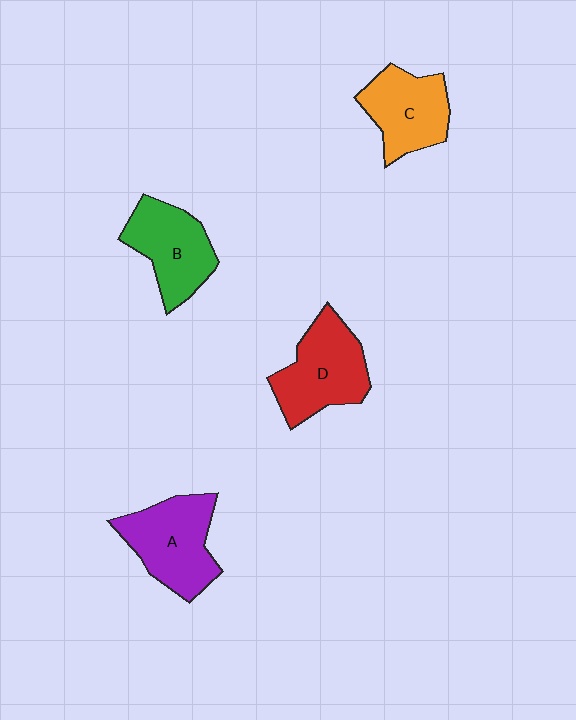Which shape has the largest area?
Shape A (purple).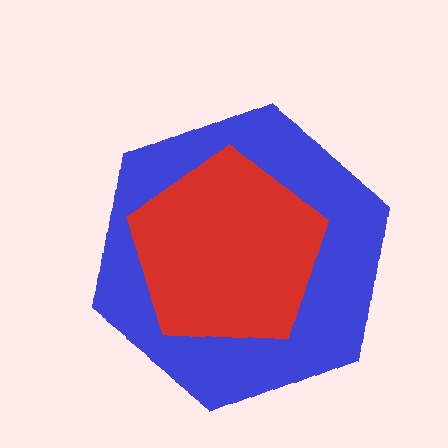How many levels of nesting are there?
2.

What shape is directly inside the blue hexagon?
The red pentagon.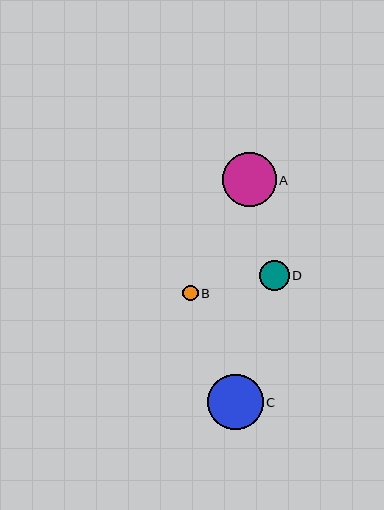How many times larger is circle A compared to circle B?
Circle A is approximately 3.5 times the size of circle B.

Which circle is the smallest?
Circle B is the smallest with a size of approximately 15 pixels.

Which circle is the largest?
Circle C is the largest with a size of approximately 56 pixels.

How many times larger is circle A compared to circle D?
Circle A is approximately 1.8 times the size of circle D.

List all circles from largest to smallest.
From largest to smallest: C, A, D, B.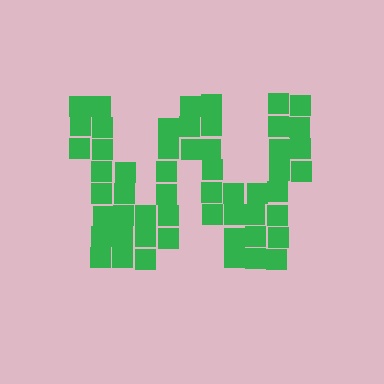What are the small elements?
The small elements are squares.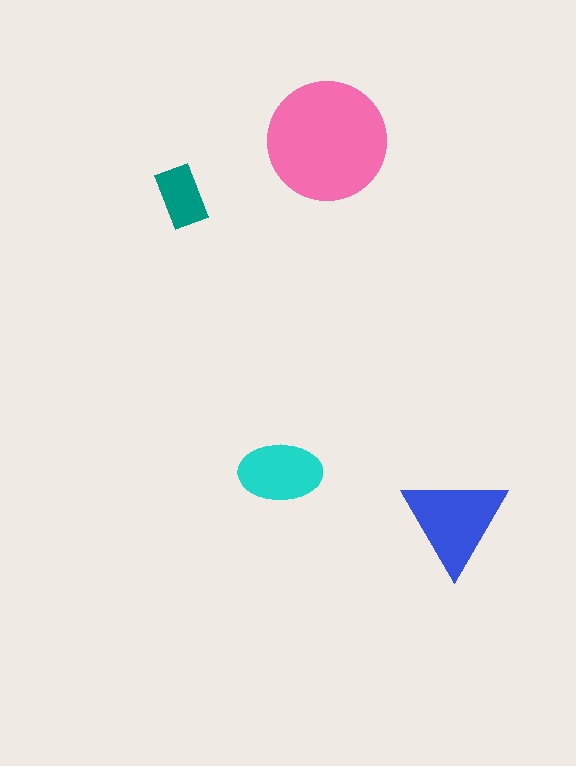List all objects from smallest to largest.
The teal rectangle, the cyan ellipse, the blue triangle, the pink circle.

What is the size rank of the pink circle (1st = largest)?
1st.